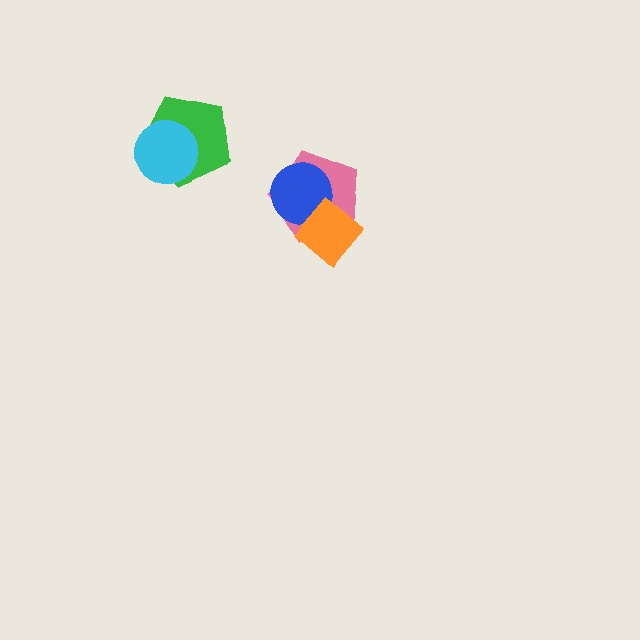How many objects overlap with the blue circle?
2 objects overlap with the blue circle.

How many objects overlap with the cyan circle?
1 object overlaps with the cyan circle.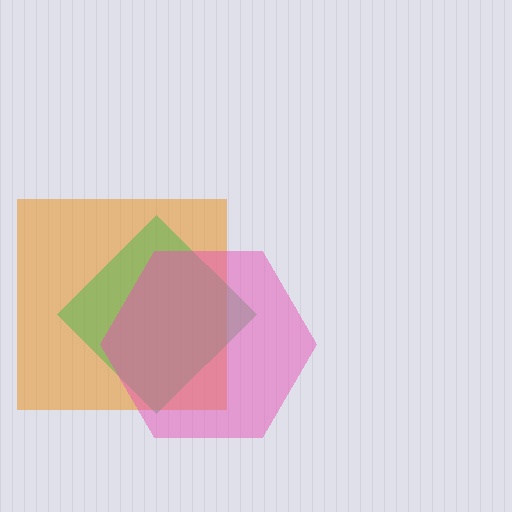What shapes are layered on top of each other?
The layered shapes are: an orange square, a green diamond, a pink hexagon.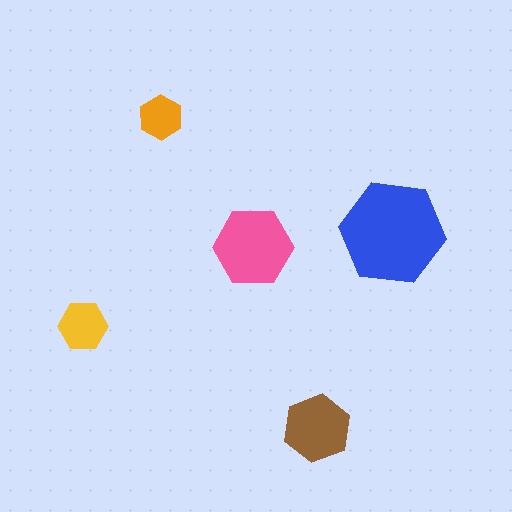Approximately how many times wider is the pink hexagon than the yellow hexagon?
About 1.5 times wider.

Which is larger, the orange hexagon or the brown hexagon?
The brown one.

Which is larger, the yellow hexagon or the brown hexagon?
The brown one.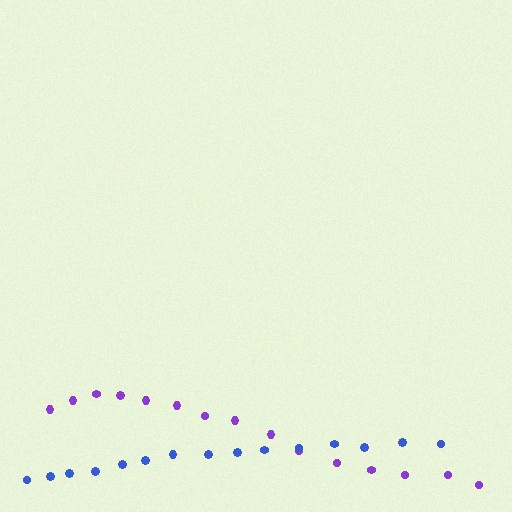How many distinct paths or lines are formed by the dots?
There are 2 distinct paths.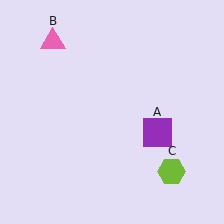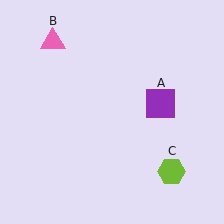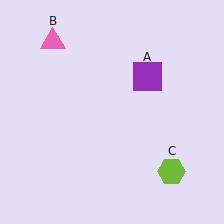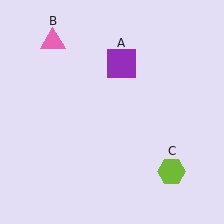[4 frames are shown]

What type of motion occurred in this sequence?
The purple square (object A) rotated counterclockwise around the center of the scene.